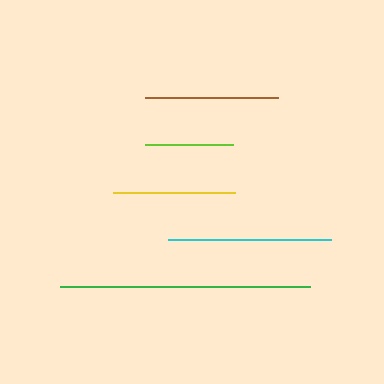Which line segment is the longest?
The green line is the longest at approximately 250 pixels.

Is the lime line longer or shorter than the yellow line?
The yellow line is longer than the lime line.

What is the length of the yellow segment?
The yellow segment is approximately 122 pixels long.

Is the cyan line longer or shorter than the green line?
The green line is longer than the cyan line.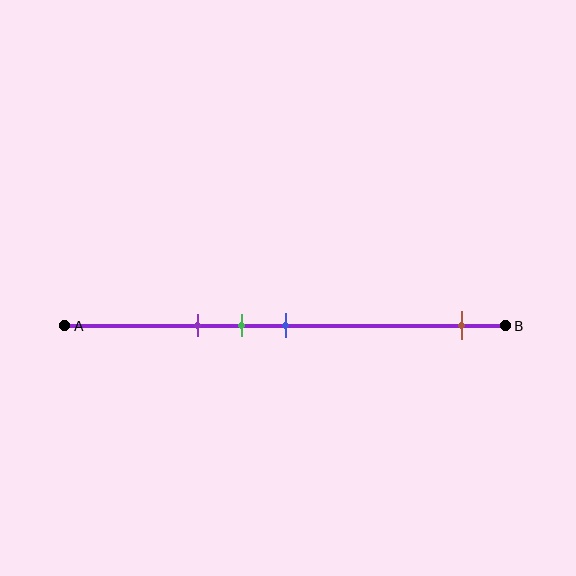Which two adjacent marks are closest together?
The green and blue marks are the closest adjacent pair.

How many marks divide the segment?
There are 4 marks dividing the segment.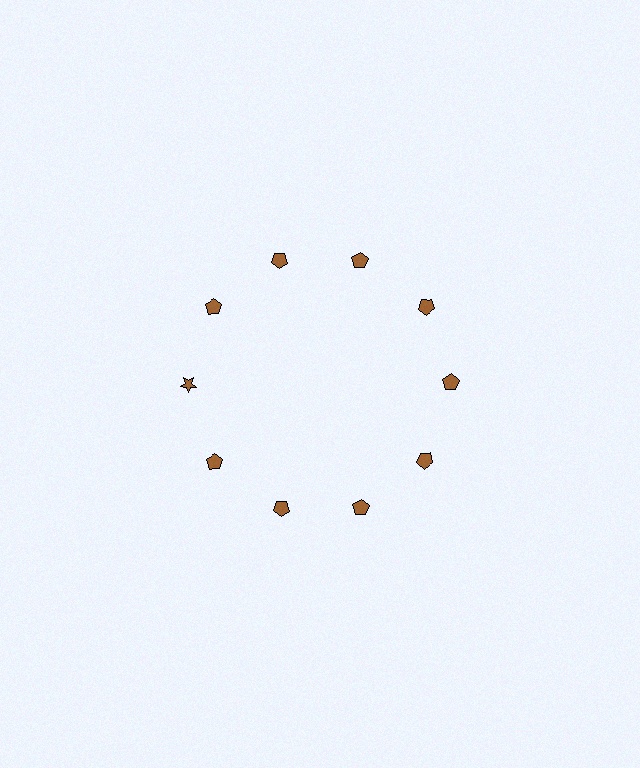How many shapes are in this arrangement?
There are 10 shapes arranged in a ring pattern.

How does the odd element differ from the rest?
It has a different shape: star instead of pentagon.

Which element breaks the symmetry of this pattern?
The brown star at roughly the 9 o'clock position breaks the symmetry. All other shapes are brown pentagons.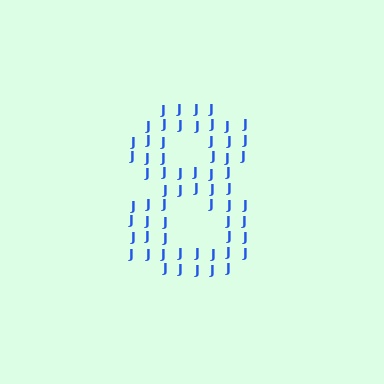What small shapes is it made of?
It is made of small letter J's.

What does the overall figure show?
The overall figure shows the digit 8.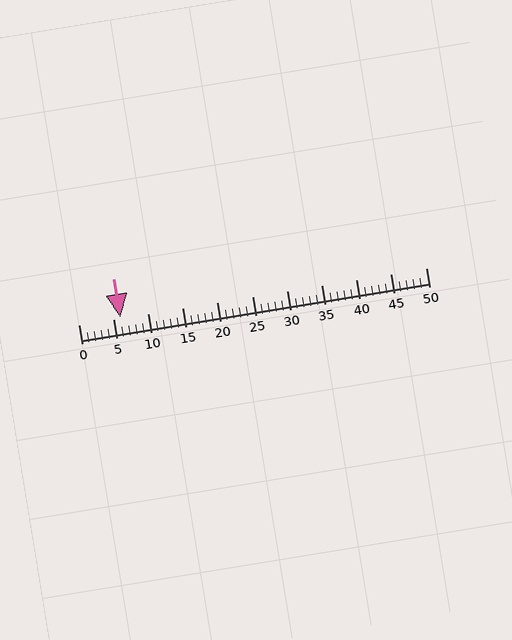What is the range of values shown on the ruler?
The ruler shows values from 0 to 50.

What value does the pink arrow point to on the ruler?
The pink arrow points to approximately 6.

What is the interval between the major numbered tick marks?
The major tick marks are spaced 5 units apart.